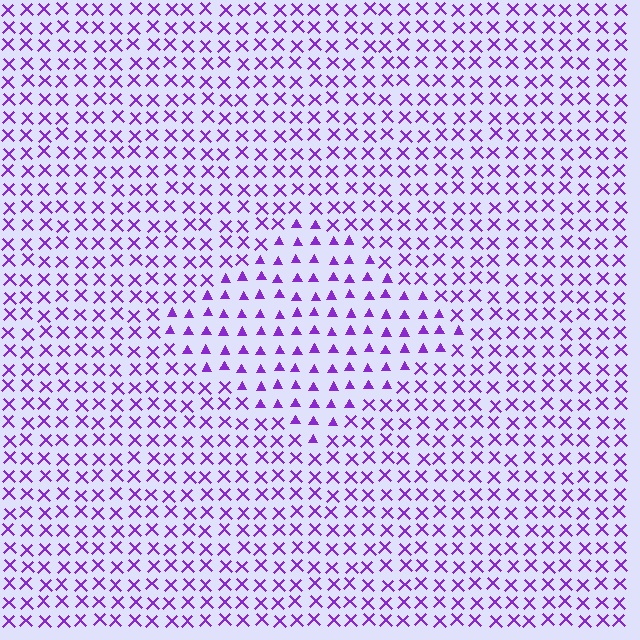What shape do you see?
I see a diamond.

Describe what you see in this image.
The image is filled with small purple elements arranged in a uniform grid. A diamond-shaped region contains triangles, while the surrounding area contains X marks. The boundary is defined purely by the change in element shape.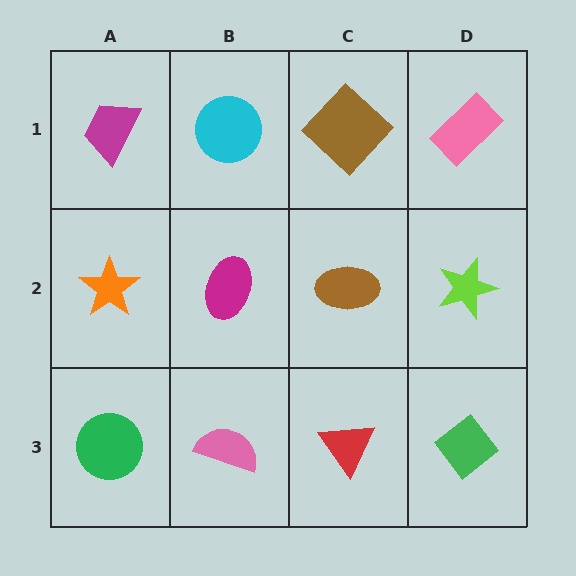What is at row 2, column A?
An orange star.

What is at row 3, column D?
A green diamond.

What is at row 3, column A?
A green circle.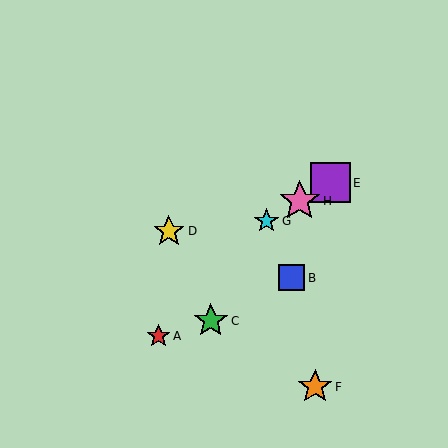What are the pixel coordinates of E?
Object E is at (330, 183).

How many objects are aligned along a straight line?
3 objects (E, G, H) are aligned along a straight line.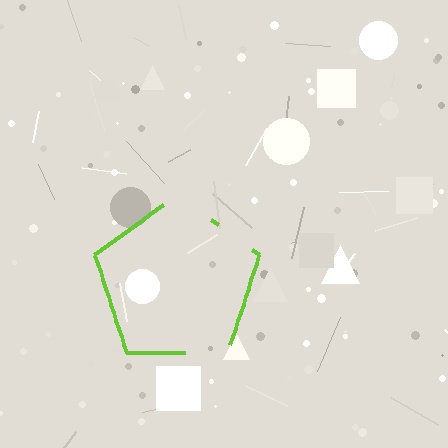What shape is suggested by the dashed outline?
The dashed outline suggests a pentagon.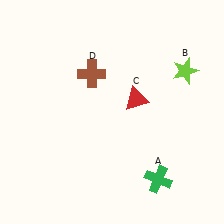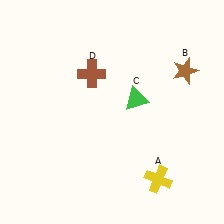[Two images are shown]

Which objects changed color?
A changed from green to yellow. B changed from lime to brown. C changed from red to green.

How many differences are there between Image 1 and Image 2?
There are 3 differences between the two images.